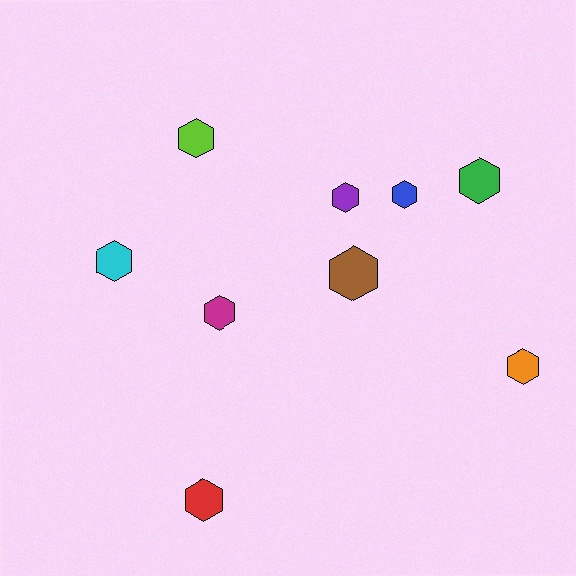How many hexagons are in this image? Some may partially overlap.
There are 9 hexagons.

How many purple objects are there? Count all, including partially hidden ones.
There is 1 purple object.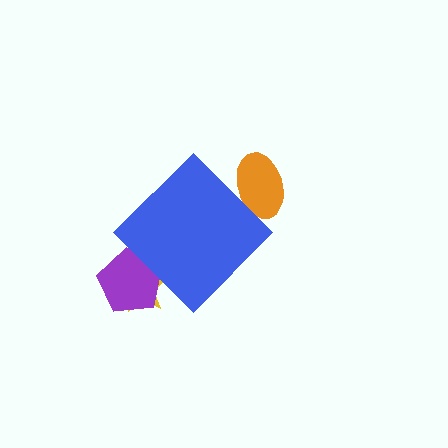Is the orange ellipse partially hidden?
Yes, the orange ellipse is partially hidden behind the blue diamond.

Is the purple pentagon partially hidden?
Yes, the purple pentagon is partially hidden behind the blue diamond.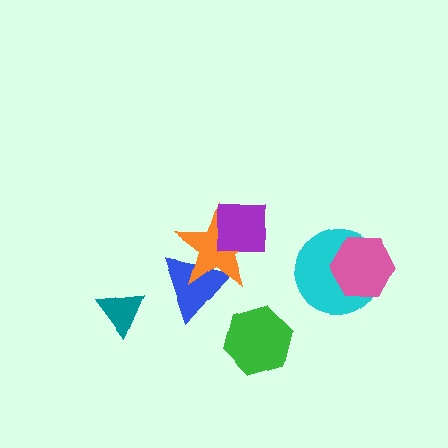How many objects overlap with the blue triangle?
1 object overlaps with the blue triangle.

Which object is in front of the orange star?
The purple square is in front of the orange star.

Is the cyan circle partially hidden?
Yes, it is partially covered by another shape.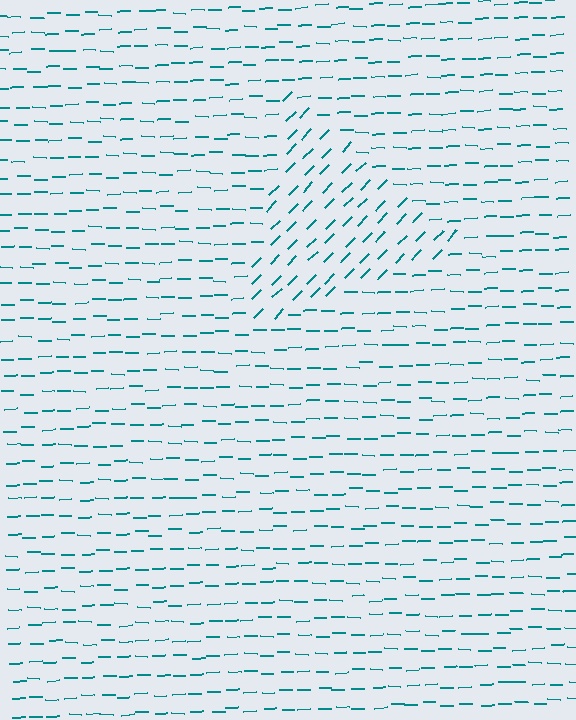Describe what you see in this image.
The image is filled with small teal line segments. A triangle region in the image has lines oriented differently from the surrounding lines, creating a visible texture boundary.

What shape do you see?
I see a triangle.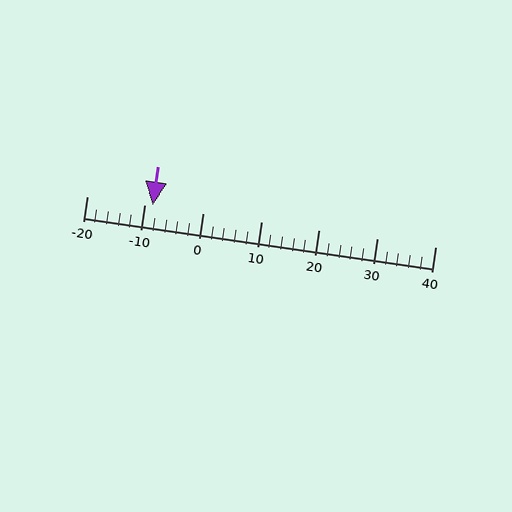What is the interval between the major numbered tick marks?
The major tick marks are spaced 10 units apart.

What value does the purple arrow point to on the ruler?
The purple arrow points to approximately -9.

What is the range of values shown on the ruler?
The ruler shows values from -20 to 40.